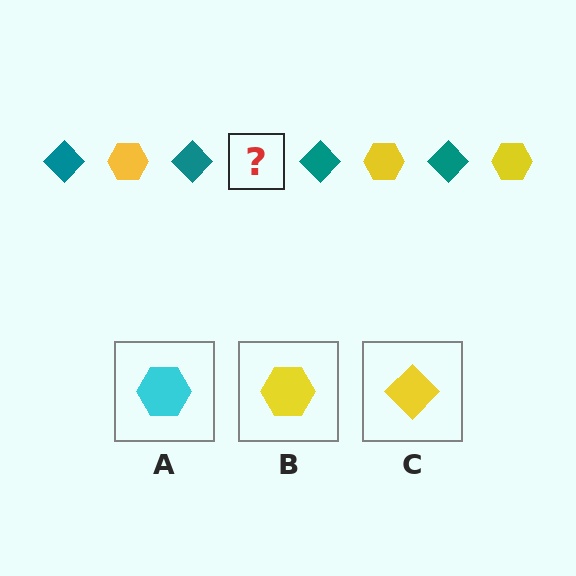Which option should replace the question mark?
Option B.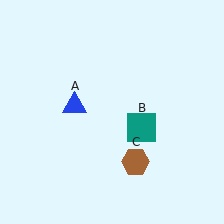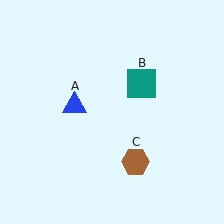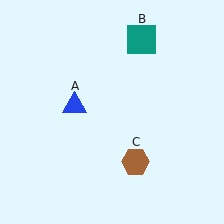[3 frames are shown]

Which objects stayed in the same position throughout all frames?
Blue triangle (object A) and brown hexagon (object C) remained stationary.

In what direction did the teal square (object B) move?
The teal square (object B) moved up.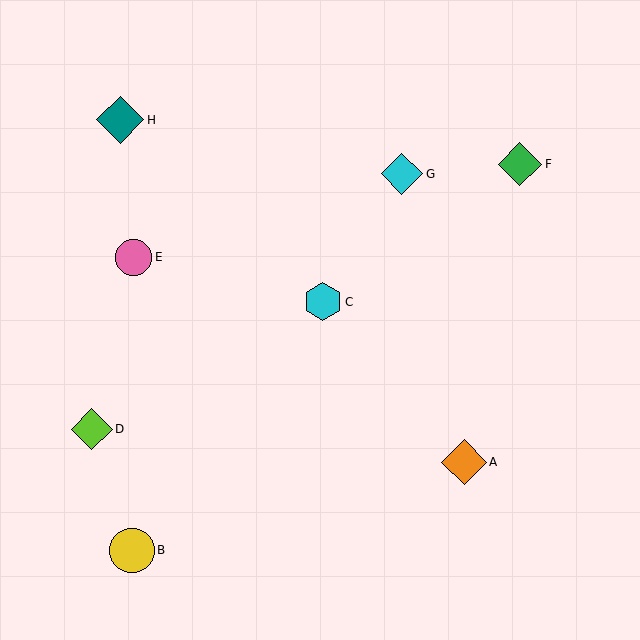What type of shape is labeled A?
Shape A is an orange diamond.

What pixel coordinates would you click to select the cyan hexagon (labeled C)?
Click at (323, 302) to select the cyan hexagon C.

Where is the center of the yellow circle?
The center of the yellow circle is at (132, 550).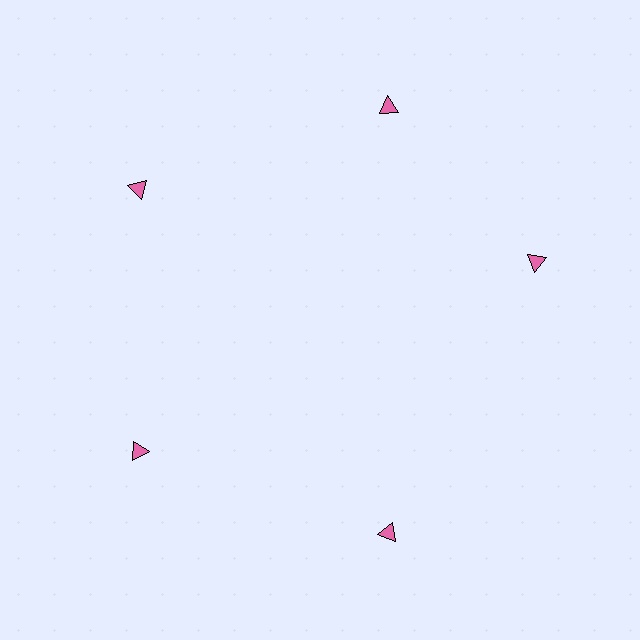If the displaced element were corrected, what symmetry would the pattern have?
It would have 5-fold rotational symmetry — the pattern would map onto itself every 72 degrees.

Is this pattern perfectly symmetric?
No. The 5 pink triangles are arranged in a ring, but one element near the 3 o'clock position is rotated out of alignment along the ring, breaking the 5-fold rotational symmetry.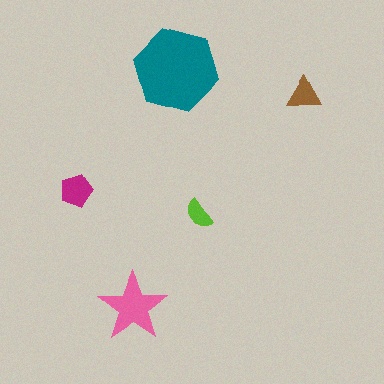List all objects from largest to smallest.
The teal hexagon, the pink star, the magenta pentagon, the brown triangle, the lime semicircle.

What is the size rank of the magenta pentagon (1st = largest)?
3rd.